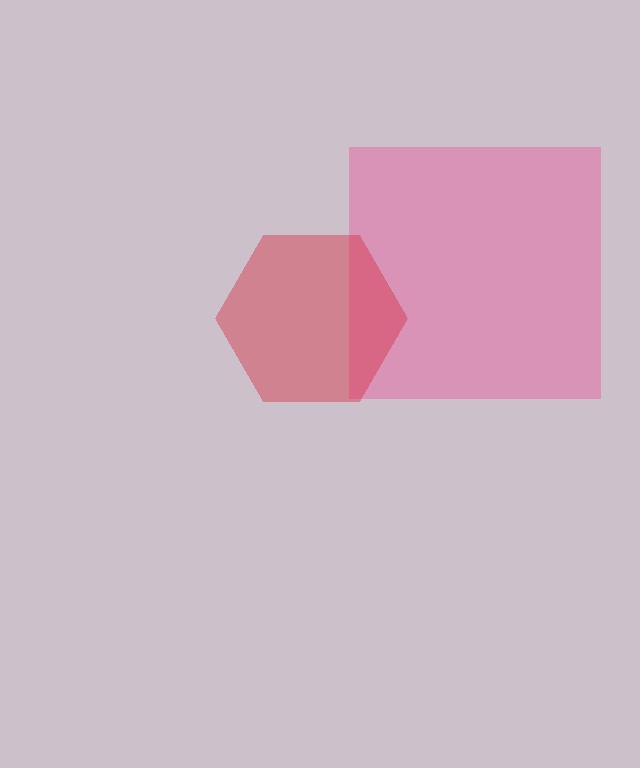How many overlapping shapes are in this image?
There are 2 overlapping shapes in the image.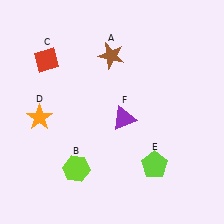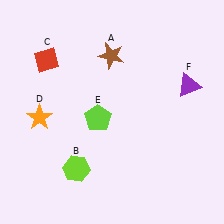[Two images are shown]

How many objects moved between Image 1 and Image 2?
2 objects moved between the two images.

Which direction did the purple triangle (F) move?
The purple triangle (F) moved right.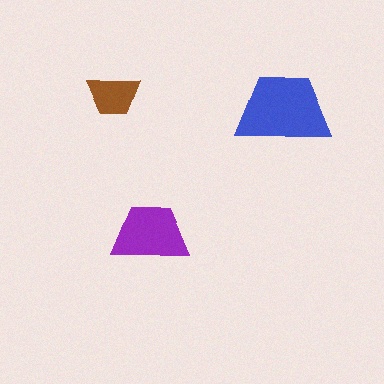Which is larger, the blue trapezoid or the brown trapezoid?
The blue one.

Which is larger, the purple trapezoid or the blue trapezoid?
The blue one.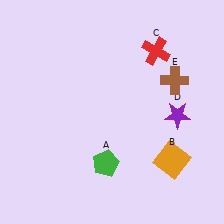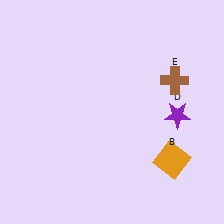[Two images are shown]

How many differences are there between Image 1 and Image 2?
There are 2 differences between the two images.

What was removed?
The green pentagon (A), the red cross (C) were removed in Image 2.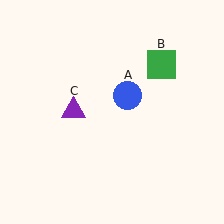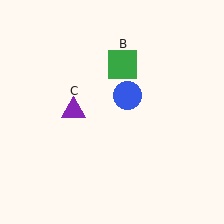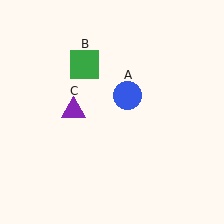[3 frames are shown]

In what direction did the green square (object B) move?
The green square (object B) moved left.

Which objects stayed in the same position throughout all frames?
Blue circle (object A) and purple triangle (object C) remained stationary.